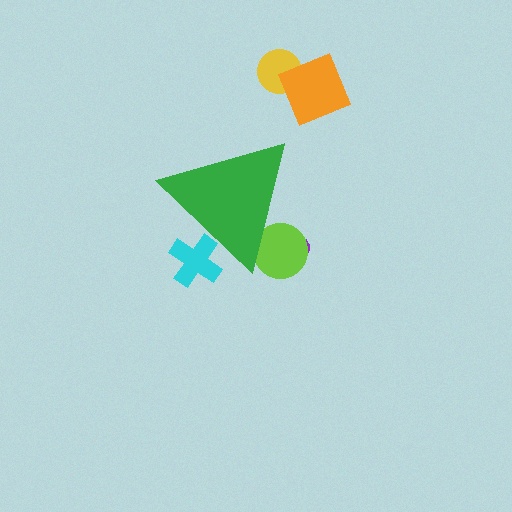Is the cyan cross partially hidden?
Yes, the cyan cross is partially hidden behind the green triangle.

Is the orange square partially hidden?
No, the orange square is fully visible.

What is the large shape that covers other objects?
A green triangle.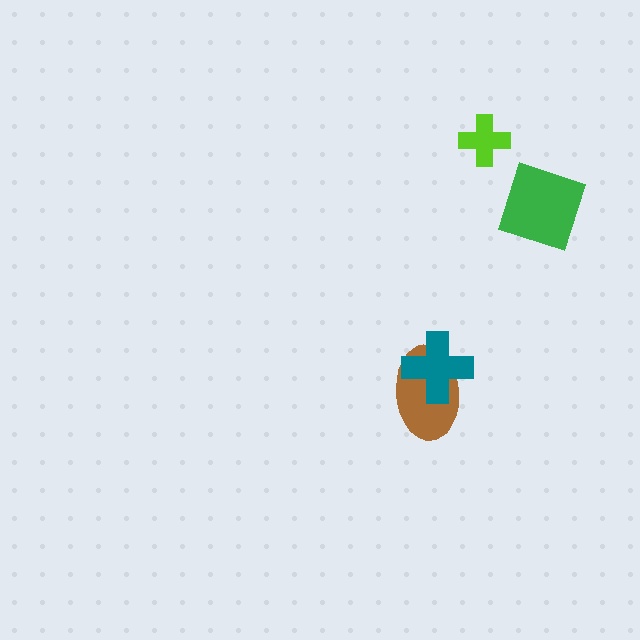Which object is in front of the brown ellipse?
The teal cross is in front of the brown ellipse.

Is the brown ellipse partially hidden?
Yes, it is partially covered by another shape.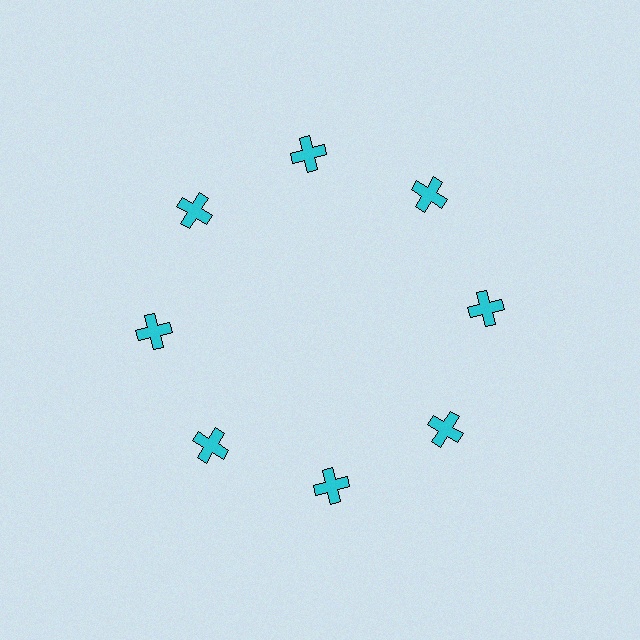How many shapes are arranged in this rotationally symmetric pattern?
There are 8 shapes, arranged in 8 groups of 1.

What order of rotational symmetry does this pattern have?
This pattern has 8-fold rotational symmetry.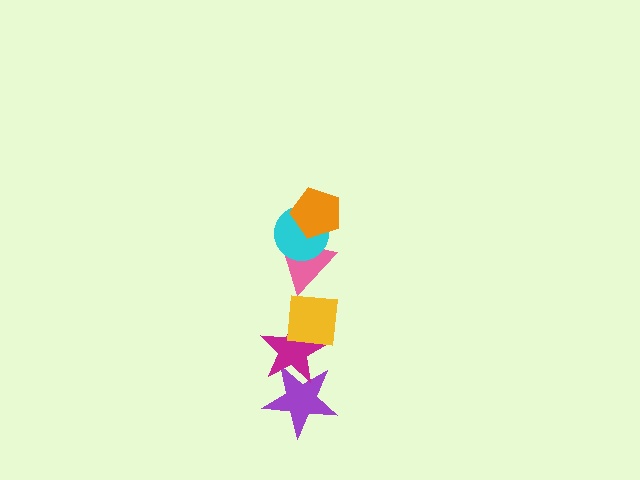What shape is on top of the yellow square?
The pink triangle is on top of the yellow square.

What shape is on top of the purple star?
The magenta star is on top of the purple star.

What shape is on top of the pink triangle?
The cyan circle is on top of the pink triangle.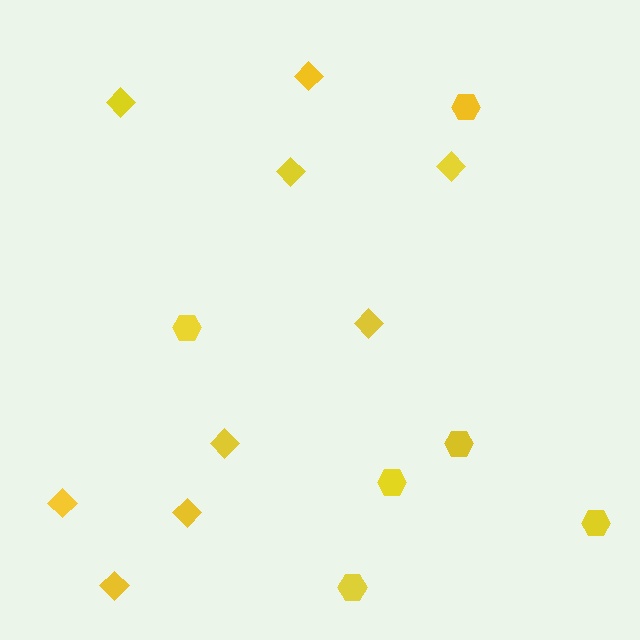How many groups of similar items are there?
There are 2 groups: one group of hexagons (6) and one group of diamonds (9).